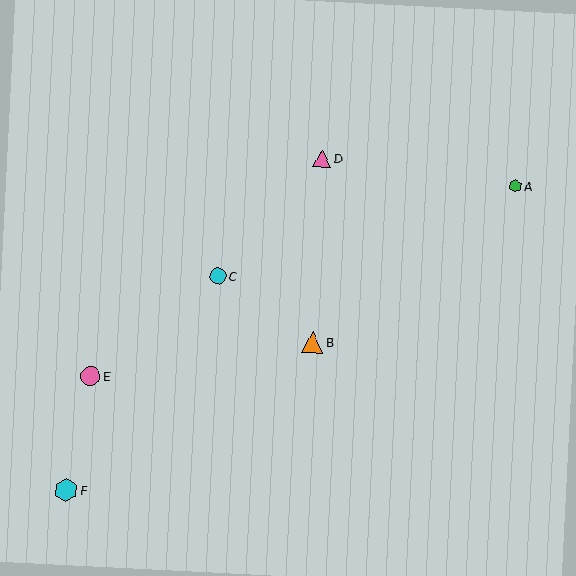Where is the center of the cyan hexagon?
The center of the cyan hexagon is at (66, 490).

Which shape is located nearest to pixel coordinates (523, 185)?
The green hexagon (labeled A) at (515, 186) is nearest to that location.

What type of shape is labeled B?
Shape B is an orange triangle.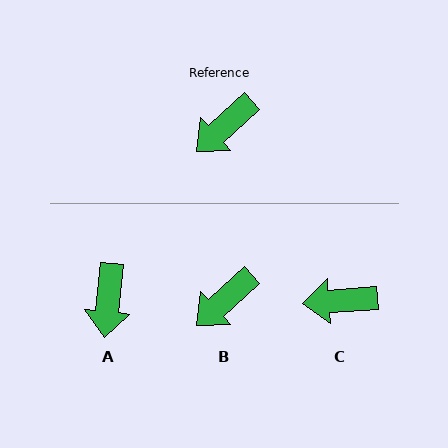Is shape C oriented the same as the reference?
No, it is off by about 38 degrees.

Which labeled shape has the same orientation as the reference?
B.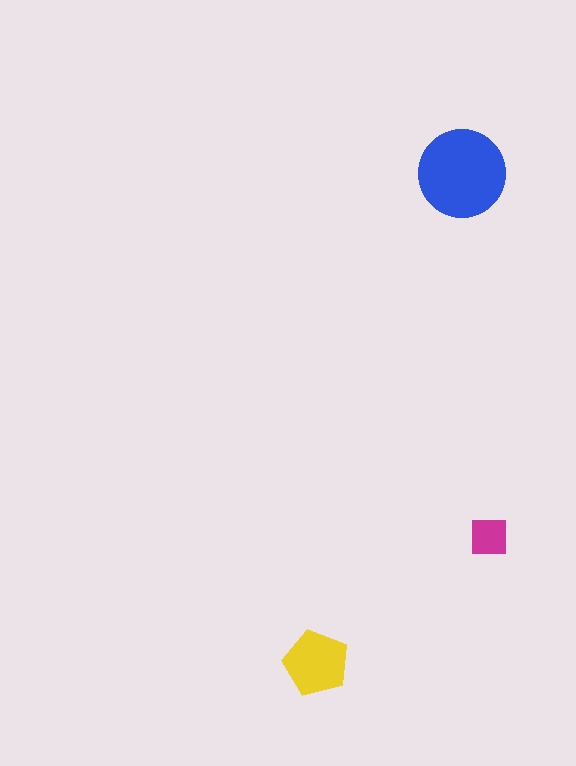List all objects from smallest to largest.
The magenta square, the yellow pentagon, the blue circle.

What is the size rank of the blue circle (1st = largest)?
1st.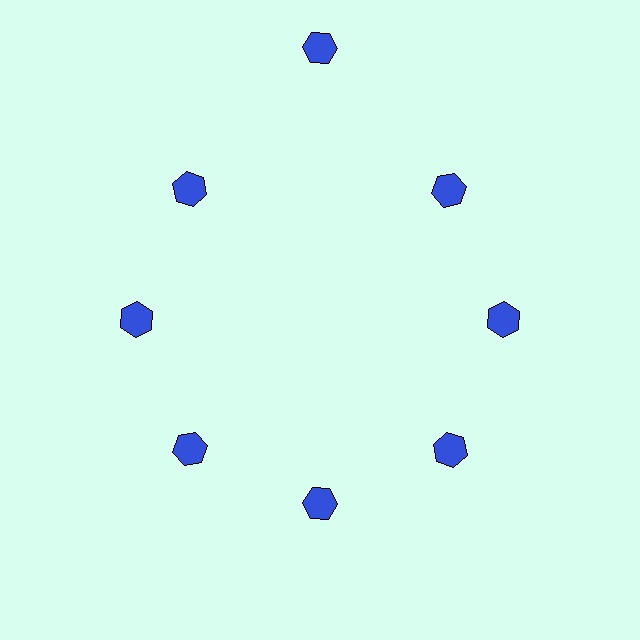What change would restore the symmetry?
The symmetry would be restored by moving it inward, back onto the ring so that all 8 hexagons sit at equal angles and equal distance from the center.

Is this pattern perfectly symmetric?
No. The 8 blue hexagons are arranged in a ring, but one element near the 12 o'clock position is pushed outward from the center, breaking the 8-fold rotational symmetry.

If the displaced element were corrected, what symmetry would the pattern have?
It would have 8-fold rotational symmetry — the pattern would map onto itself every 45 degrees.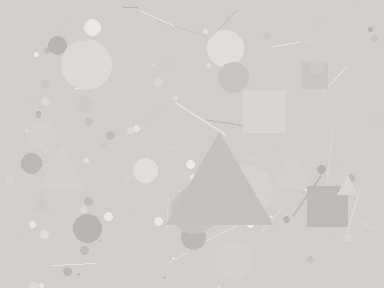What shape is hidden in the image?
A triangle is hidden in the image.